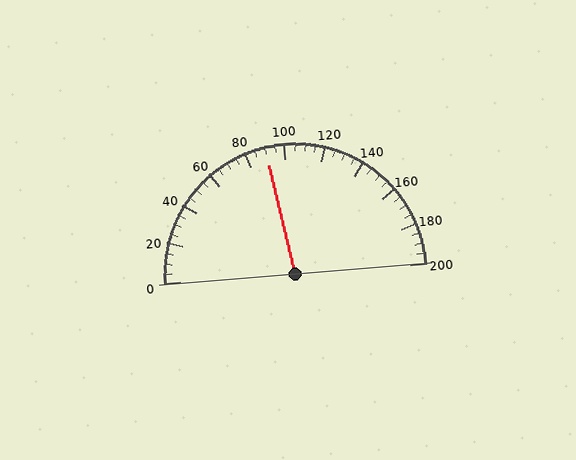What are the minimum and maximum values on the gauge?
The gauge ranges from 0 to 200.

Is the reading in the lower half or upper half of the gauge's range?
The reading is in the lower half of the range (0 to 200).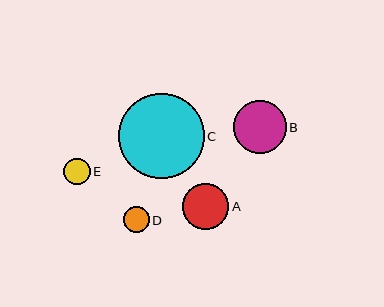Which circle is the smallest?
Circle D is the smallest with a size of approximately 26 pixels.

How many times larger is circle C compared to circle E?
Circle C is approximately 3.2 times the size of circle E.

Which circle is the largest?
Circle C is the largest with a size of approximately 86 pixels.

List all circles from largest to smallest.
From largest to smallest: C, B, A, E, D.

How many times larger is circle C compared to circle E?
Circle C is approximately 3.2 times the size of circle E.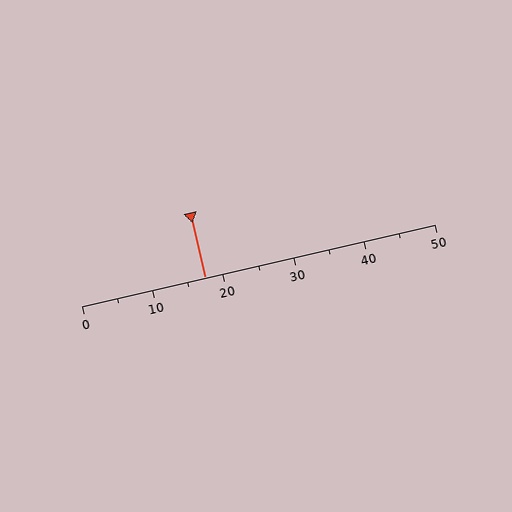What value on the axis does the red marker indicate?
The marker indicates approximately 17.5.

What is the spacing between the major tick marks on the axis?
The major ticks are spaced 10 apart.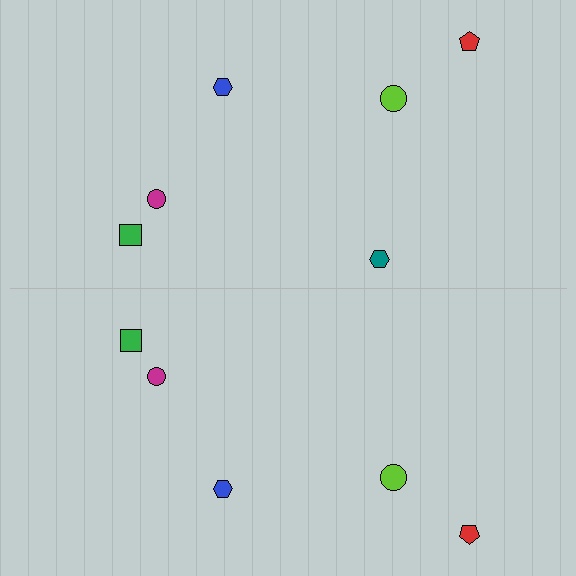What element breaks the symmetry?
A teal hexagon is missing from the bottom side.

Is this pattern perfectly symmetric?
No, the pattern is not perfectly symmetric. A teal hexagon is missing from the bottom side.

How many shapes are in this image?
There are 11 shapes in this image.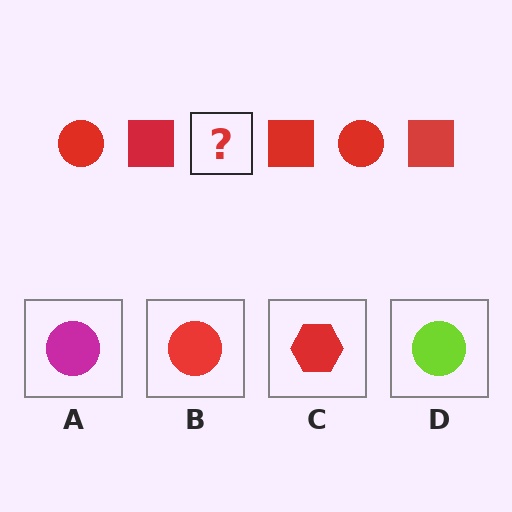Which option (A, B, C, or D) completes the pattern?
B.